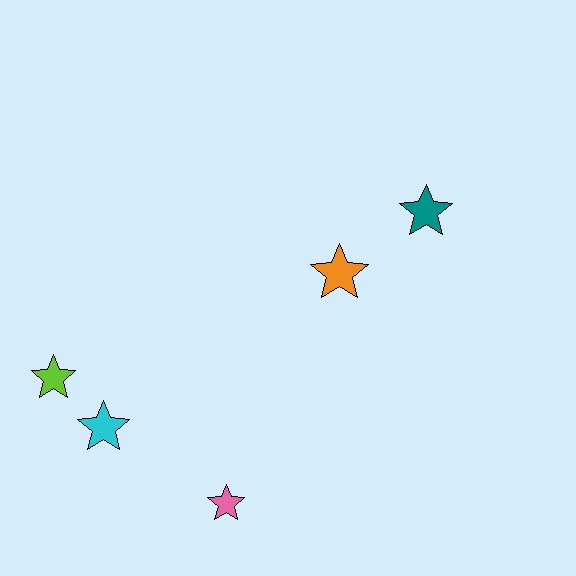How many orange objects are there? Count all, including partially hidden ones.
There is 1 orange object.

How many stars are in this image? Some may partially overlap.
There are 5 stars.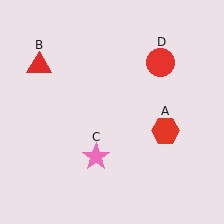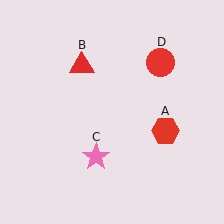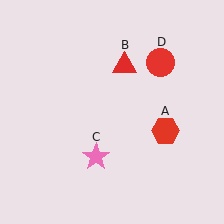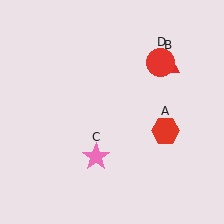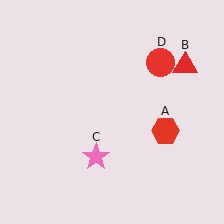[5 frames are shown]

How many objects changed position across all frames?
1 object changed position: red triangle (object B).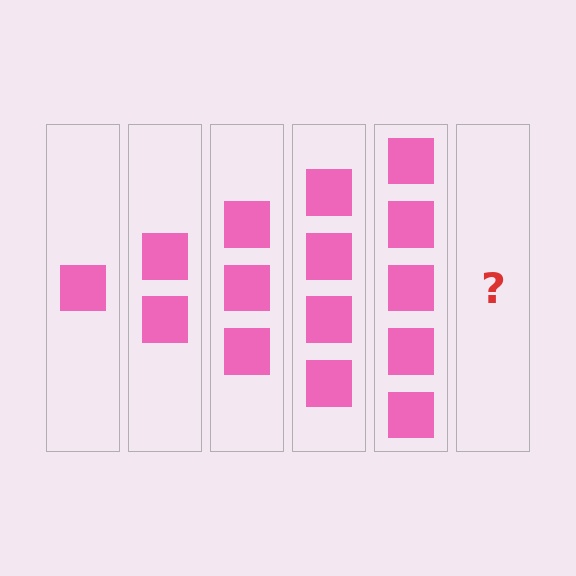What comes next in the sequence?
The next element should be 6 squares.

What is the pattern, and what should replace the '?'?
The pattern is that each step adds one more square. The '?' should be 6 squares.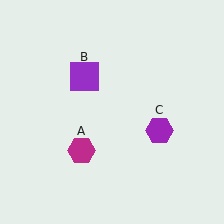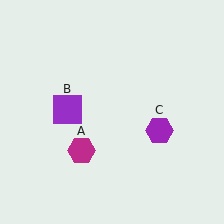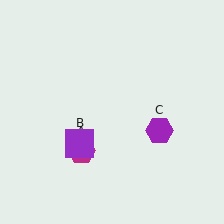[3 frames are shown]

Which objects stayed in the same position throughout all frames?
Magenta hexagon (object A) and purple hexagon (object C) remained stationary.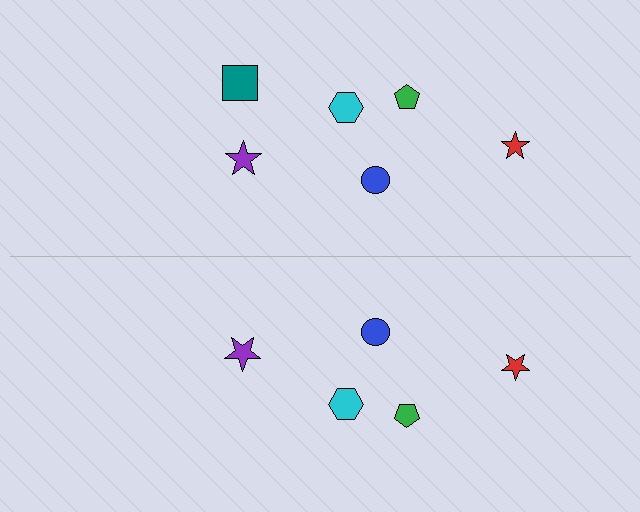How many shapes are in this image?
There are 11 shapes in this image.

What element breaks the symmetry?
A teal square is missing from the bottom side.